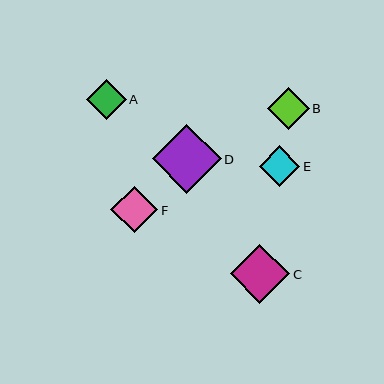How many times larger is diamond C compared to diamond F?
Diamond C is approximately 1.3 times the size of diamond F.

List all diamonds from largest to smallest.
From largest to smallest: D, C, F, B, E, A.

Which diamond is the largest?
Diamond D is the largest with a size of approximately 69 pixels.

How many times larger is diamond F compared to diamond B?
Diamond F is approximately 1.1 times the size of diamond B.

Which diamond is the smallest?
Diamond A is the smallest with a size of approximately 40 pixels.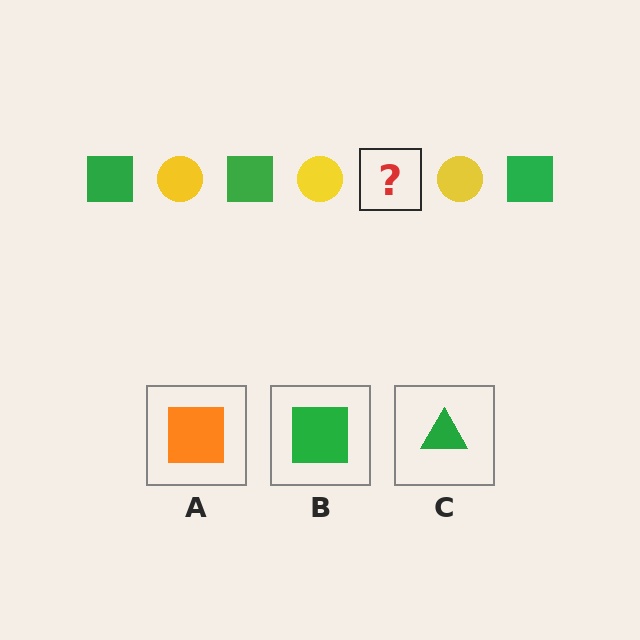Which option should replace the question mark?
Option B.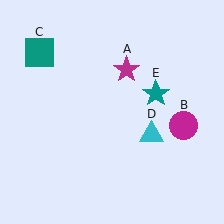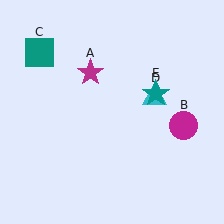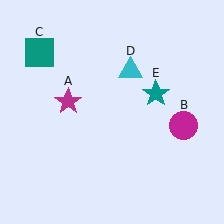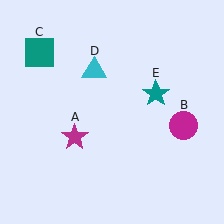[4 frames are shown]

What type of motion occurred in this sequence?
The magenta star (object A), cyan triangle (object D) rotated counterclockwise around the center of the scene.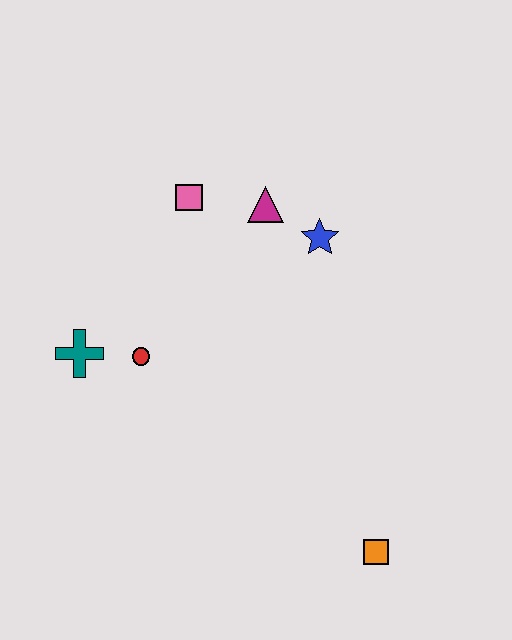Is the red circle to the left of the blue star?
Yes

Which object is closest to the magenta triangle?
The blue star is closest to the magenta triangle.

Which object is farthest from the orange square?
The pink square is farthest from the orange square.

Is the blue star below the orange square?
No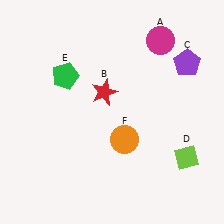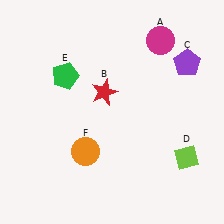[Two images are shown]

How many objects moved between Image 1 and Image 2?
1 object moved between the two images.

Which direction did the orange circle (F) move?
The orange circle (F) moved left.